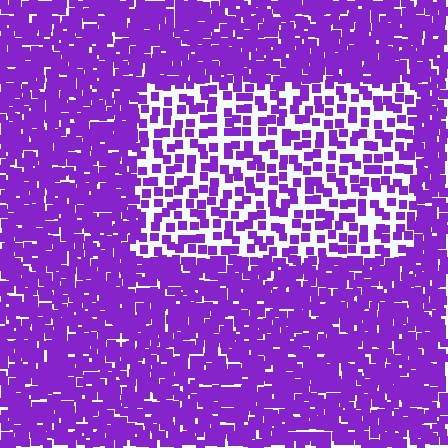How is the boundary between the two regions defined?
The boundary is defined by a change in element density (approximately 2.4x ratio). All elements are the same color, size, and shape.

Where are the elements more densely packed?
The elements are more densely packed outside the rectangle boundary.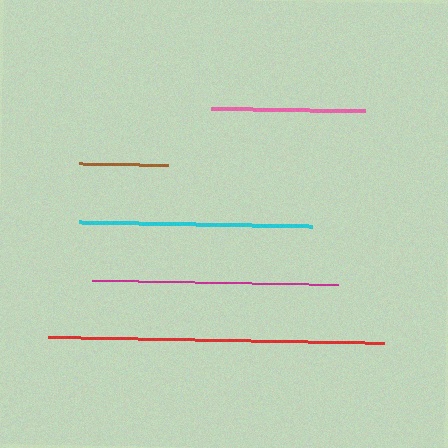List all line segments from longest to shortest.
From longest to shortest: red, magenta, cyan, pink, brown.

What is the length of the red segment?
The red segment is approximately 336 pixels long.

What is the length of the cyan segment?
The cyan segment is approximately 233 pixels long.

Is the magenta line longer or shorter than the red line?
The red line is longer than the magenta line.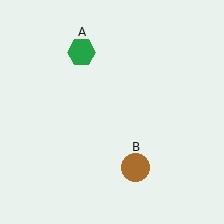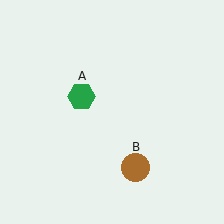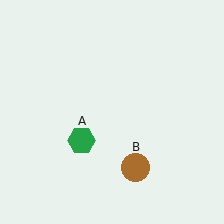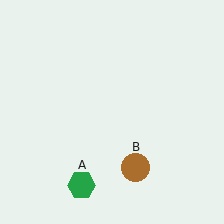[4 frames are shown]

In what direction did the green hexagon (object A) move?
The green hexagon (object A) moved down.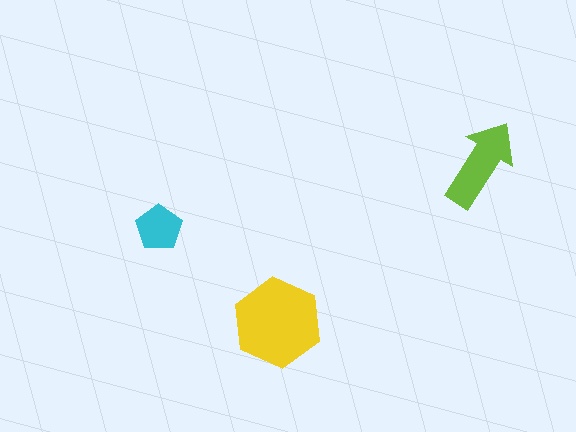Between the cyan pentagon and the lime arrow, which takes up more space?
The lime arrow.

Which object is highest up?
The lime arrow is topmost.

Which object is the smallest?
The cyan pentagon.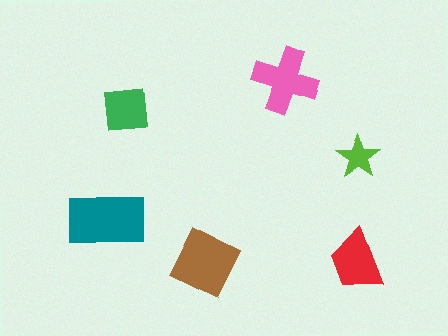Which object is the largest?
The teal rectangle.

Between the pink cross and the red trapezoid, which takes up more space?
The pink cross.